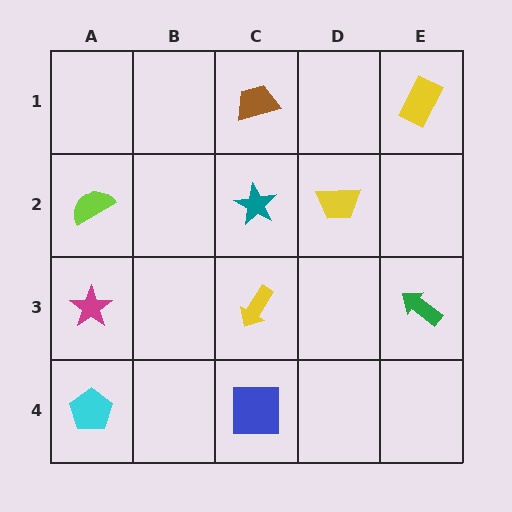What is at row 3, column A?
A magenta star.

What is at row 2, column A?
A lime semicircle.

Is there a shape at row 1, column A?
No, that cell is empty.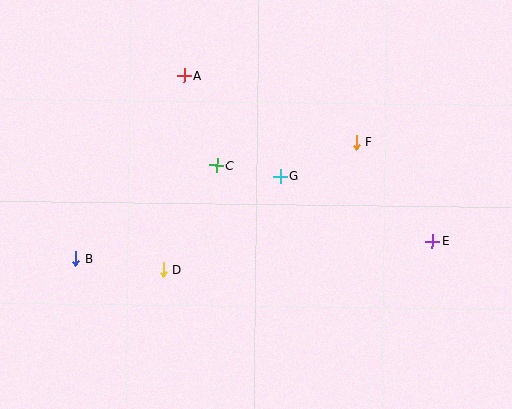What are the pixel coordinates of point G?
Point G is at (280, 177).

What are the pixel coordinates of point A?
Point A is at (184, 76).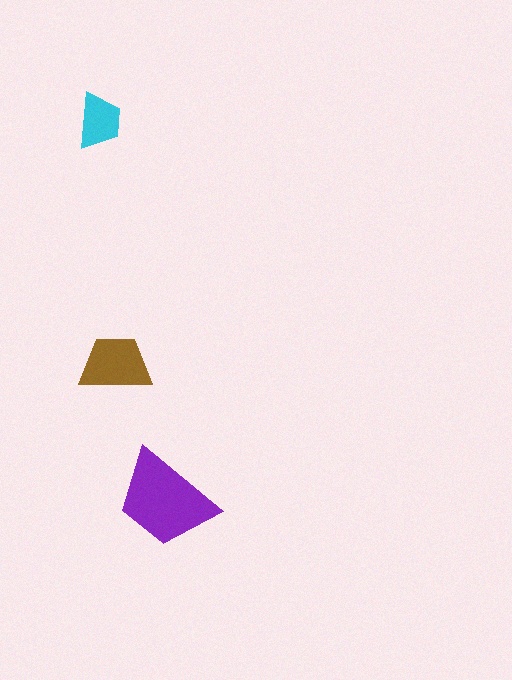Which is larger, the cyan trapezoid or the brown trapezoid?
The brown one.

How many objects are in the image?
There are 3 objects in the image.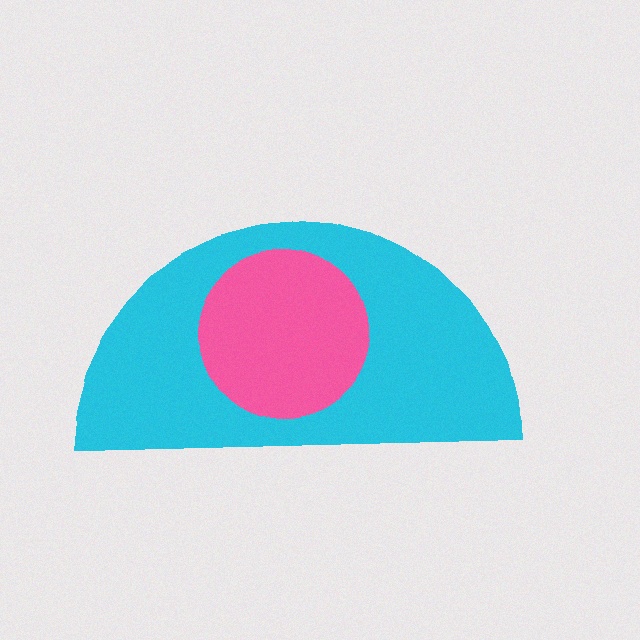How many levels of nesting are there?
2.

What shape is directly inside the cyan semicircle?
The pink circle.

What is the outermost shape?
The cyan semicircle.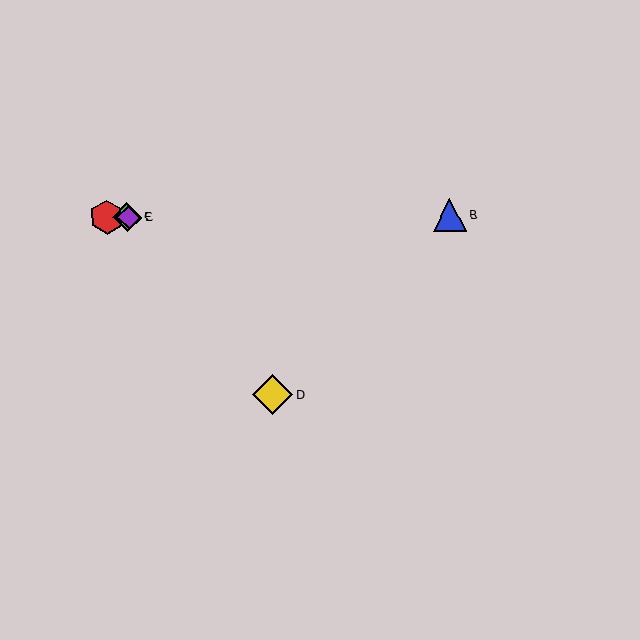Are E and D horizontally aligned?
No, E is at y≈217 and D is at y≈395.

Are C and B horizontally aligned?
Yes, both are at y≈217.